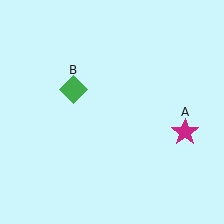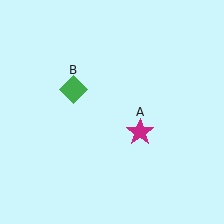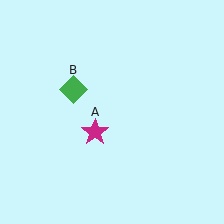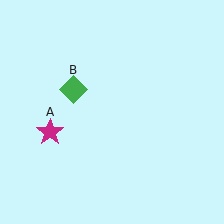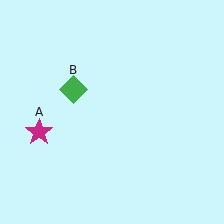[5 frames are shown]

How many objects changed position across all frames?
1 object changed position: magenta star (object A).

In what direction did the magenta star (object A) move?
The magenta star (object A) moved left.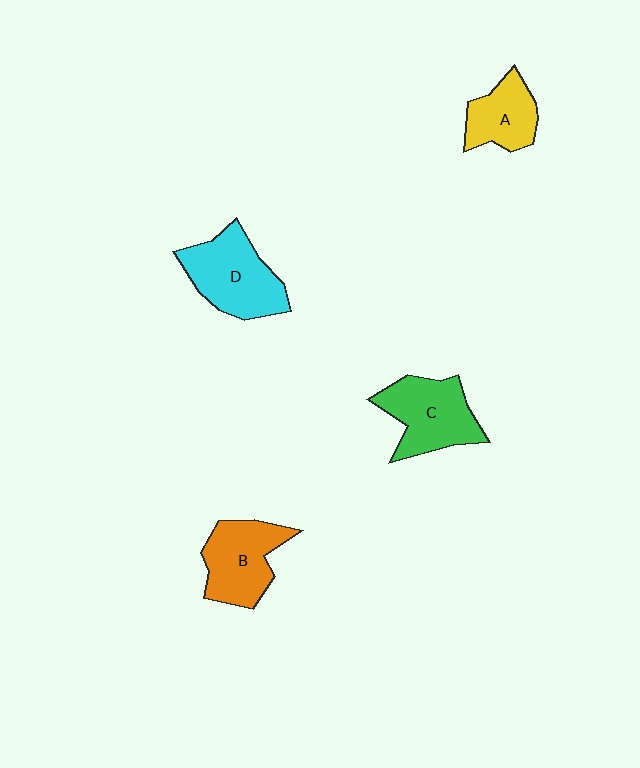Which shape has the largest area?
Shape D (cyan).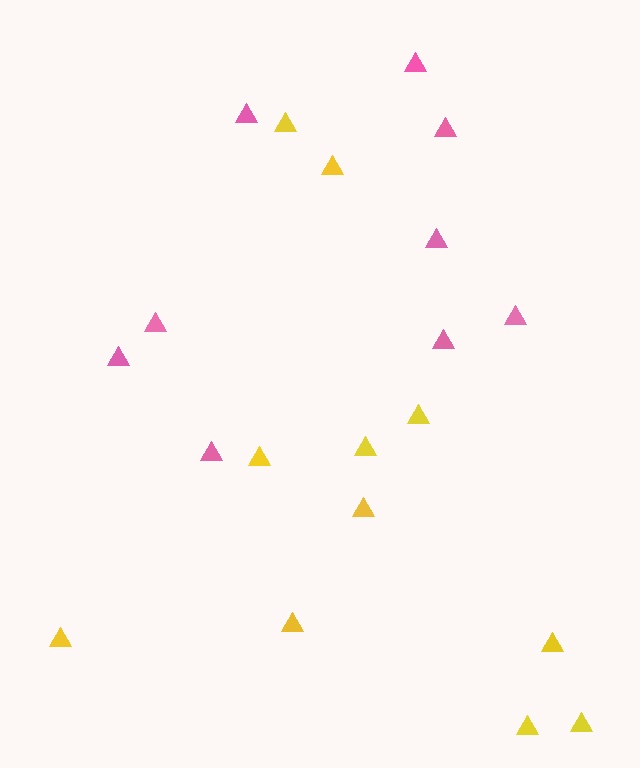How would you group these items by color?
There are 2 groups: one group of pink triangles (9) and one group of yellow triangles (11).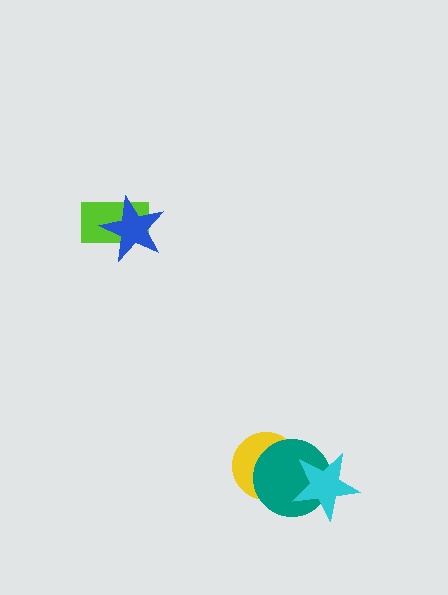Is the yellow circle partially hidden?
Yes, it is partially covered by another shape.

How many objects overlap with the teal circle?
2 objects overlap with the teal circle.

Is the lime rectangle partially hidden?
Yes, it is partially covered by another shape.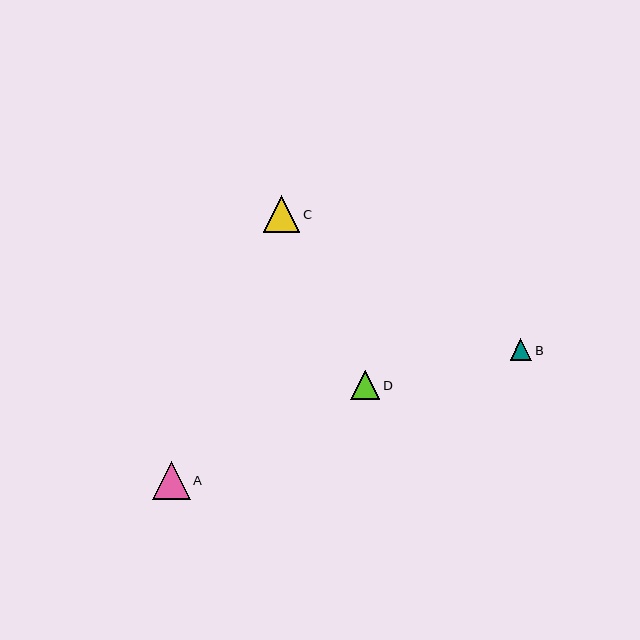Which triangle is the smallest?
Triangle B is the smallest with a size of approximately 22 pixels.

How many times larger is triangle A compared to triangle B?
Triangle A is approximately 1.7 times the size of triangle B.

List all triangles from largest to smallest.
From largest to smallest: A, C, D, B.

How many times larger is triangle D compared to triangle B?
Triangle D is approximately 1.3 times the size of triangle B.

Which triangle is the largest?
Triangle A is the largest with a size of approximately 38 pixels.